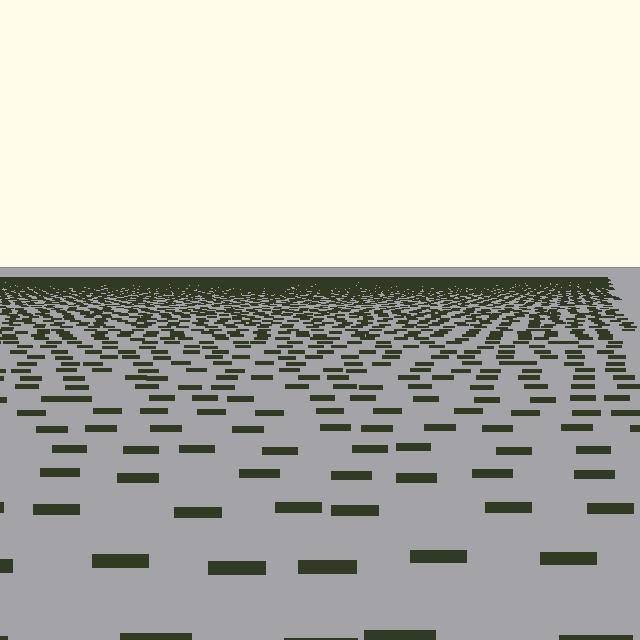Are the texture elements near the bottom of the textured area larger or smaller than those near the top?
Larger. Near the bottom, elements are closer to the viewer and appear at a bigger on-screen size.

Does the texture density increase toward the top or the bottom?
Density increases toward the top.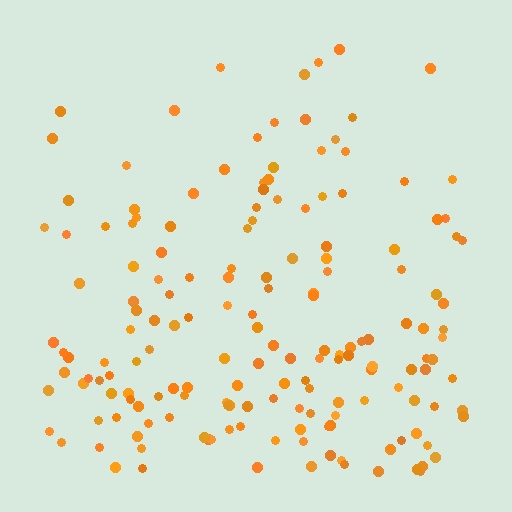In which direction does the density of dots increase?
From top to bottom, with the bottom side densest.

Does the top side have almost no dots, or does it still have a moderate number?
Still a moderate number, just noticeably fewer than the bottom.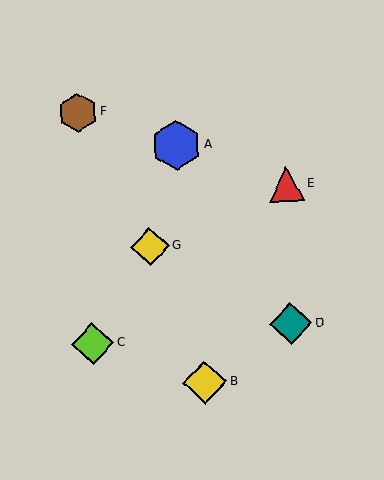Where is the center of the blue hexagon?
The center of the blue hexagon is at (176, 145).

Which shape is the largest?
The blue hexagon (labeled A) is the largest.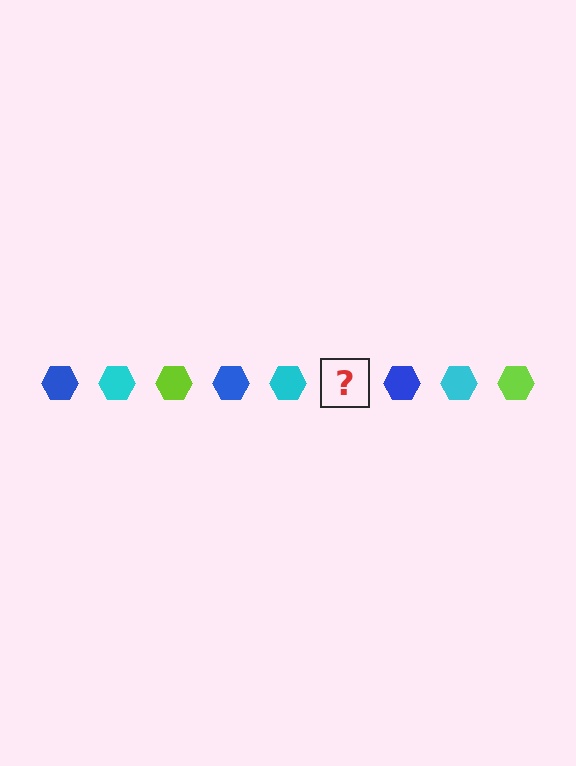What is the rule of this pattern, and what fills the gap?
The rule is that the pattern cycles through blue, cyan, lime hexagons. The gap should be filled with a lime hexagon.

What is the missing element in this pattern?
The missing element is a lime hexagon.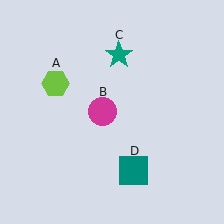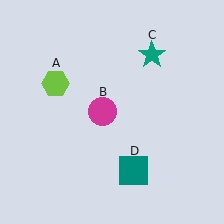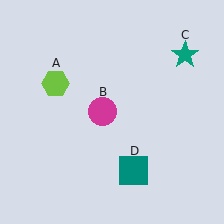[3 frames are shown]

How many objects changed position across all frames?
1 object changed position: teal star (object C).